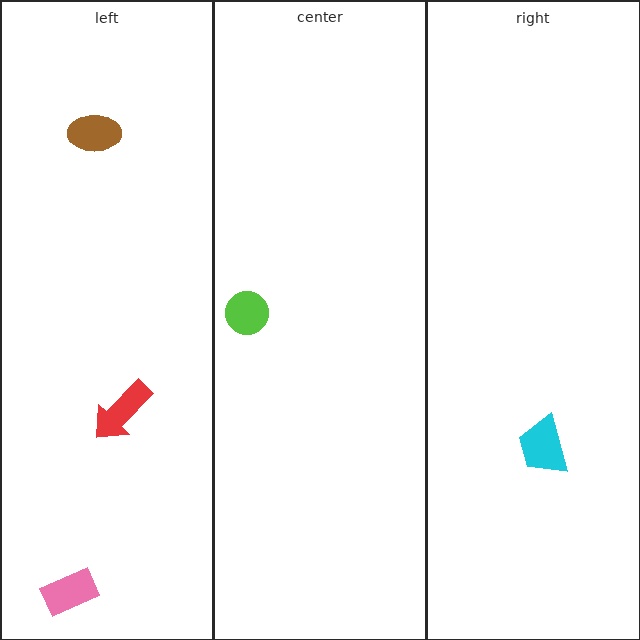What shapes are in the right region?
The cyan trapezoid.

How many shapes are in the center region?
1.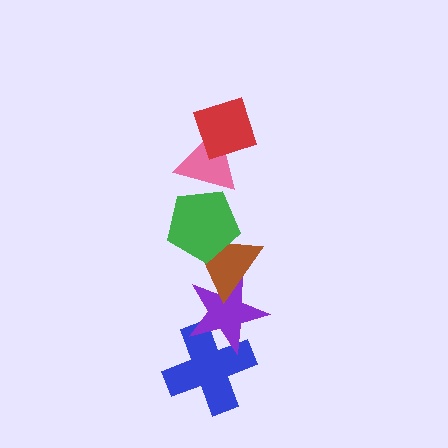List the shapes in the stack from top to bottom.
From top to bottom: the red diamond, the pink triangle, the green pentagon, the brown triangle, the purple star, the blue cross.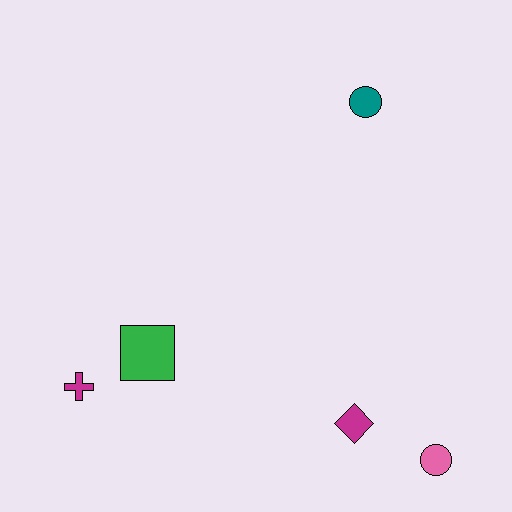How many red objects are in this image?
There are no red objects.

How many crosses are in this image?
There is 1 cross.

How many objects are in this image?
There are 5 objects.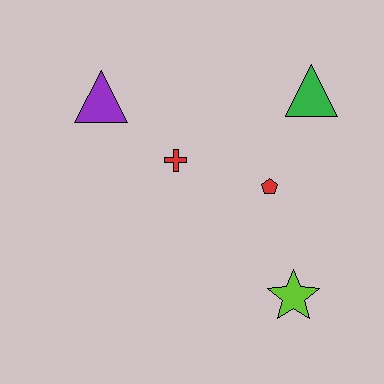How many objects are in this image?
There are 5 objects.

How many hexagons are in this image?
There are no hexagons.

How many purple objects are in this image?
There is 1 purple object.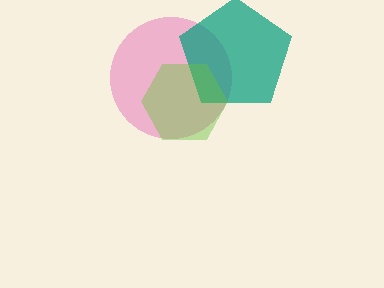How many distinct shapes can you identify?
There are 3 distinct shapes: a pink circle, a teal pentagon, a lime hexagon.